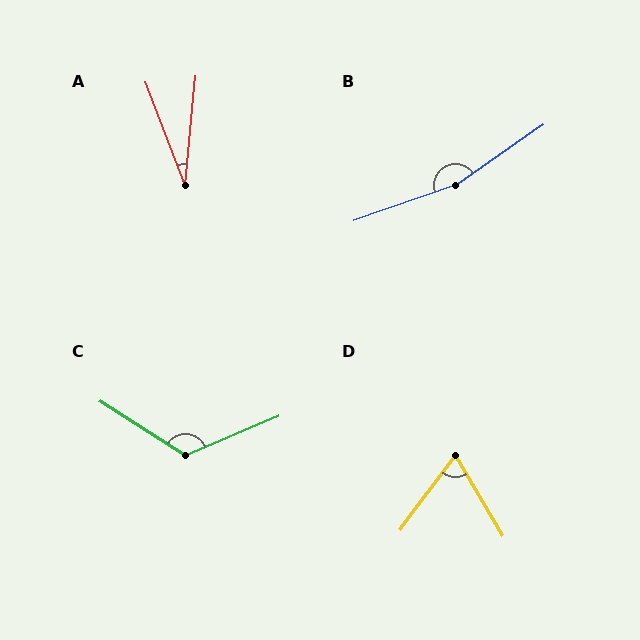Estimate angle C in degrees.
Approximately 124 degrees.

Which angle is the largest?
B, at approximately 165 degrees.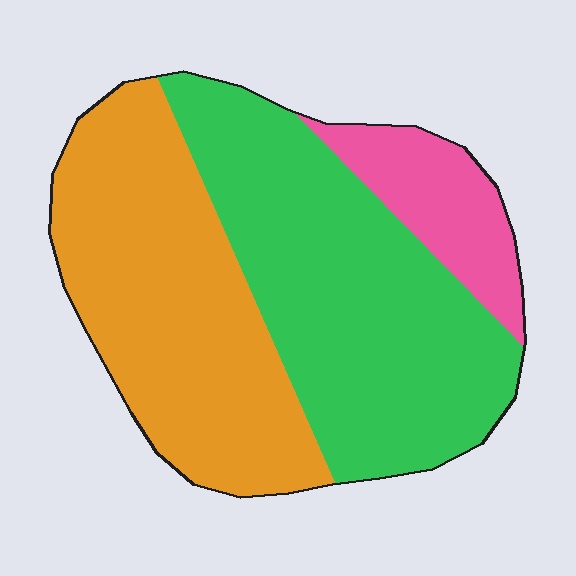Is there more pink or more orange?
Orange.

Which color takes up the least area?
Pink, at roughly 15%.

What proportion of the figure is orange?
Orange covers roughly 40% of the figure.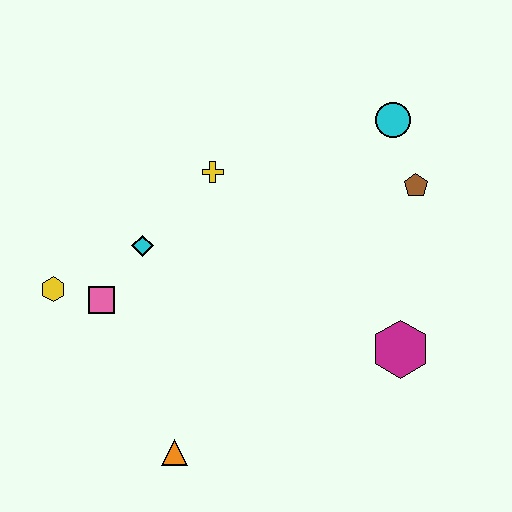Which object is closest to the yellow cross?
The cyan diamond is closest to the yellow cross.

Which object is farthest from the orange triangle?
The cyan circle is farthest from the orange triangle.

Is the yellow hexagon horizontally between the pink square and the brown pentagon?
No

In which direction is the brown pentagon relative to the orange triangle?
The brown pentagon is above the orange triangle.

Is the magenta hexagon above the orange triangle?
Yes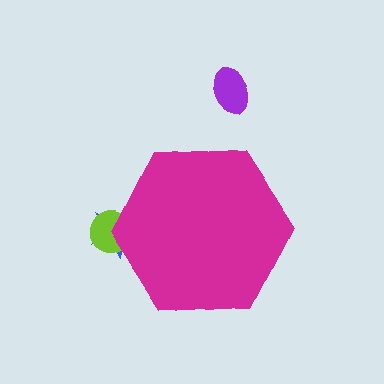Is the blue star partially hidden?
Yes, the blue star is partially hidden behind the magenta hexagon.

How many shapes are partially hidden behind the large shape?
2 shapes are partially hidden.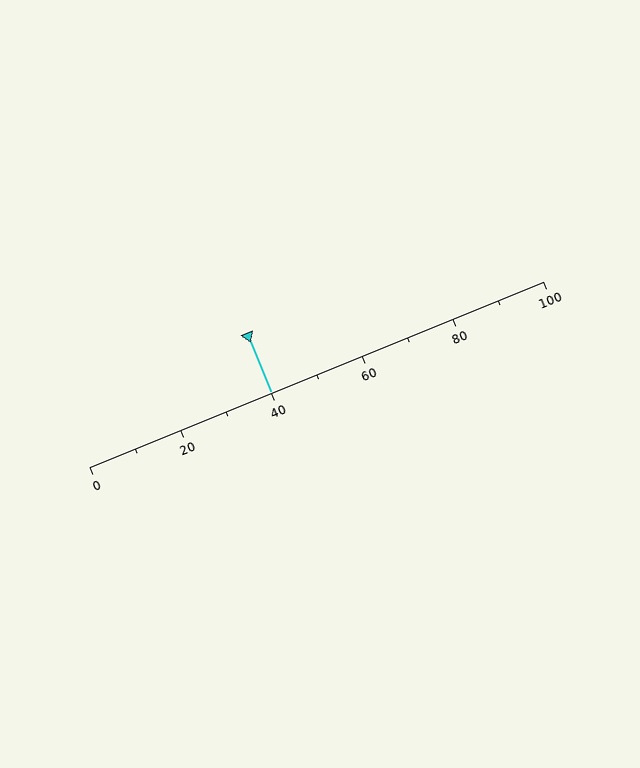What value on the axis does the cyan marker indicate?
The marker indicates approximately 40.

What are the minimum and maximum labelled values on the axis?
The axis runs from 0 to 100.